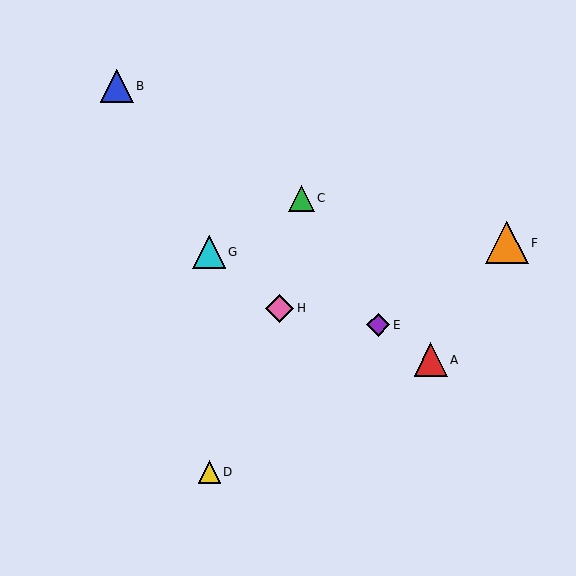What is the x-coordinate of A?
Object A is at x≈431.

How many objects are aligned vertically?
2 objects (D, G) are aligned vertically.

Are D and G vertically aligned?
Yes, both are at x≈209.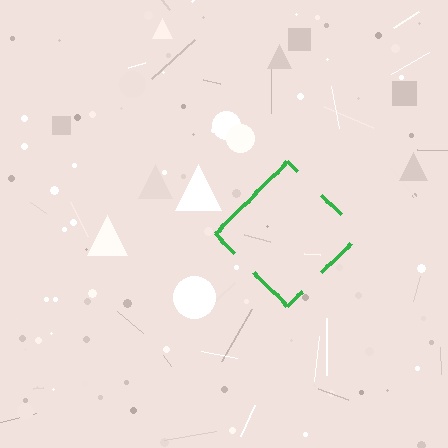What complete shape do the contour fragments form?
The contour fragments form a diamond.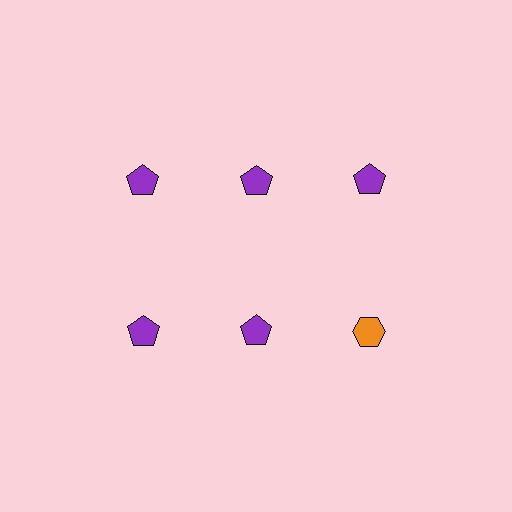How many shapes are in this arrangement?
There are 6 shapes arranged in a grid pattern.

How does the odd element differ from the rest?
It differs in both color (orange instead of purple) and shape (hexagon instead of pentagon).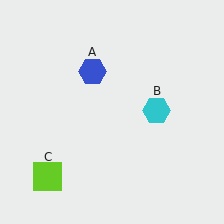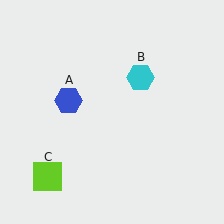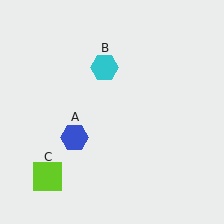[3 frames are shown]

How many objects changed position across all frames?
2 objects changed position: blue hexagon (object A), cyan hexagon (object B).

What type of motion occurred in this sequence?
The blue hexagon (object A), cyan hexagon (object B) rotated counterclockwise around the center of the scene.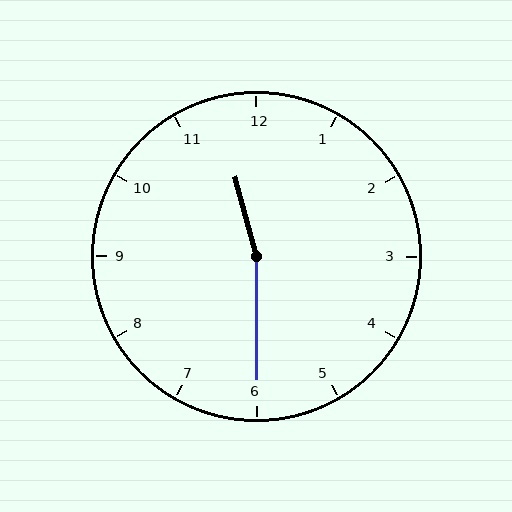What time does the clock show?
11:30.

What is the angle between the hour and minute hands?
Approximately 165 degrees.